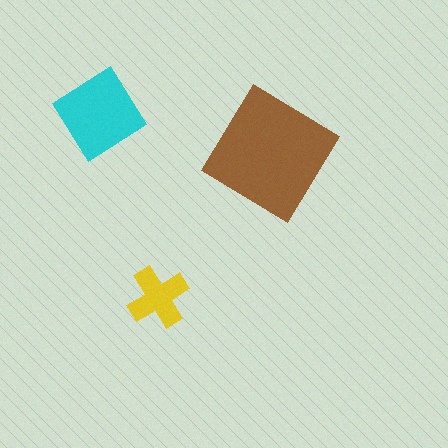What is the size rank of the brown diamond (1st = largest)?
1st.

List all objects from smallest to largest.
The yellow cross, the cyan diamond, the brown diamond.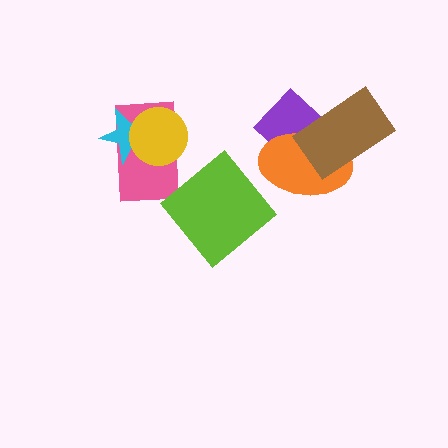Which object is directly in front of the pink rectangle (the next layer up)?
The cyan star is directly in front of the pink rectangle.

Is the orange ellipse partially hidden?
Yes, it is partially covered by another shape.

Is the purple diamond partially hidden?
Yes, it is partially covered by another shape.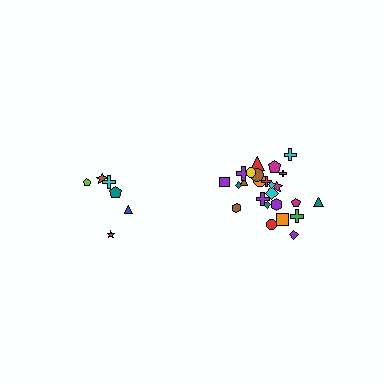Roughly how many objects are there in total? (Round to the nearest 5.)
Roughly 30 objects in total.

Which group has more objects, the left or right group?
The right group.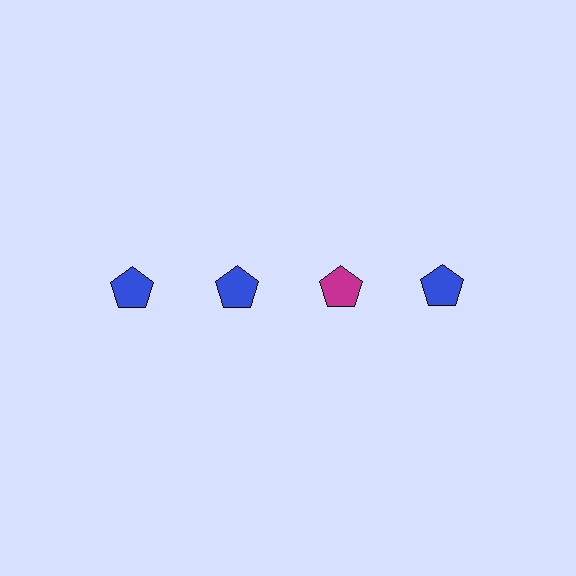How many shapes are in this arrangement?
There are 4 shapes arranged in a grid pattern.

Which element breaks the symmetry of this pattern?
The magenta pentagon in the top row, center column breaks the symmetry. All other shapes are blue pentagons.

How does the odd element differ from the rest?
It has a different color: magenta instead of blue.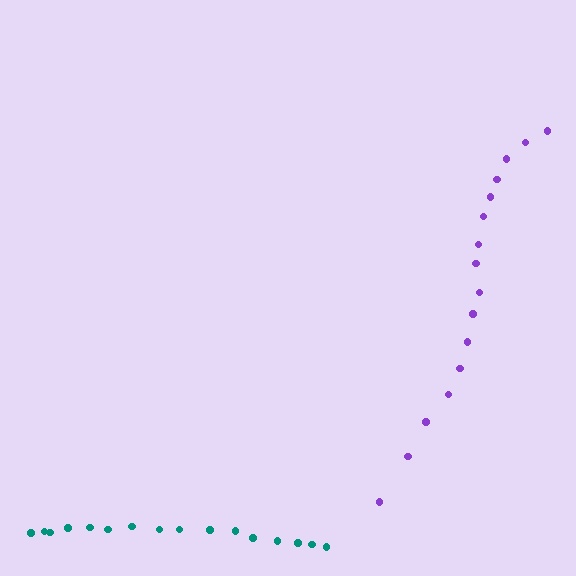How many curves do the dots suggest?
There are 2 distinct paths.